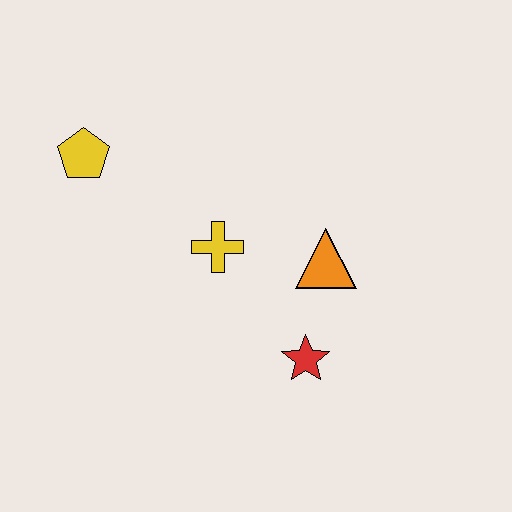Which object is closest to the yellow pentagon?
The yellow cross is closest to the yellow pentagon.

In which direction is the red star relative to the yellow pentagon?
The red star is to the right of the yellow pentagon.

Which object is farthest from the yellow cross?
The yellow pentagon is farthest from the yellow cross.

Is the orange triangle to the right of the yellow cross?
Yes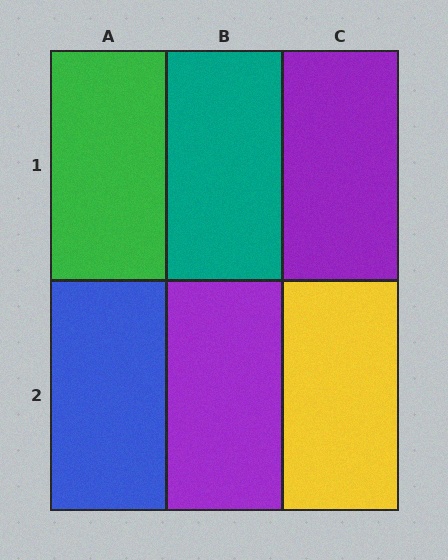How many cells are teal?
1 cell is teal.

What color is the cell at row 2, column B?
Purple.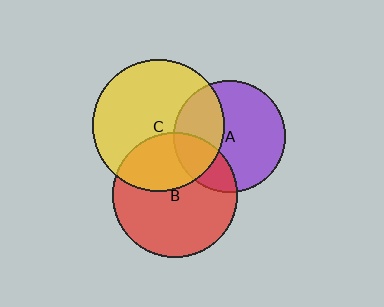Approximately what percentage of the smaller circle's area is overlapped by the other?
Approximately 35%.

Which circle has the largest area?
Circle C (yellow).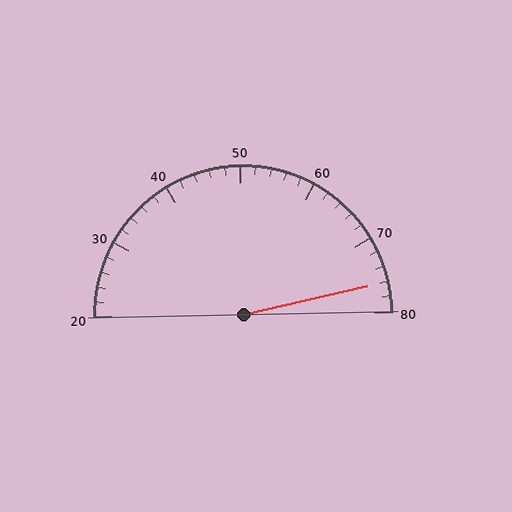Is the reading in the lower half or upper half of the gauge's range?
The reading is in the upper half of the range (20 to 80).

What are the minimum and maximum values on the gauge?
The gauge ranges from 20 to 80.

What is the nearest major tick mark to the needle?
The nearest major tick mark is 80.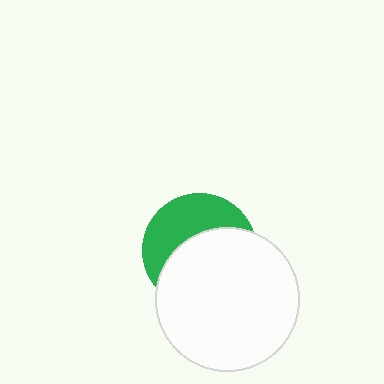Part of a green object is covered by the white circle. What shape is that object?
It is a circle.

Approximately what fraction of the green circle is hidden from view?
Roughly 58% of the green circle is hidden behind the white circle.